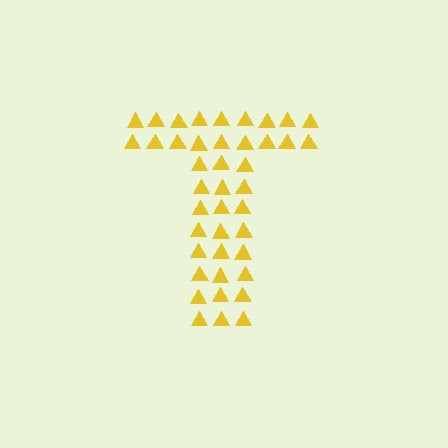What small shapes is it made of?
It is made of small triangles.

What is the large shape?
The large shape is the letter T.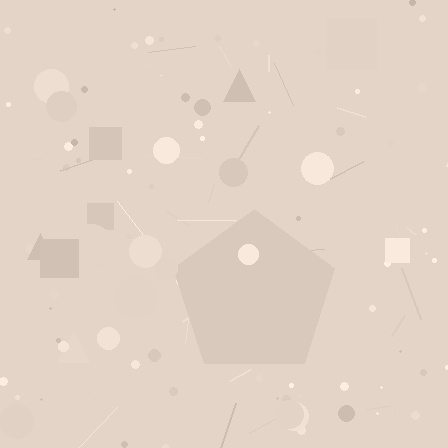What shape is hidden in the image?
A pentagon is hidden in the image.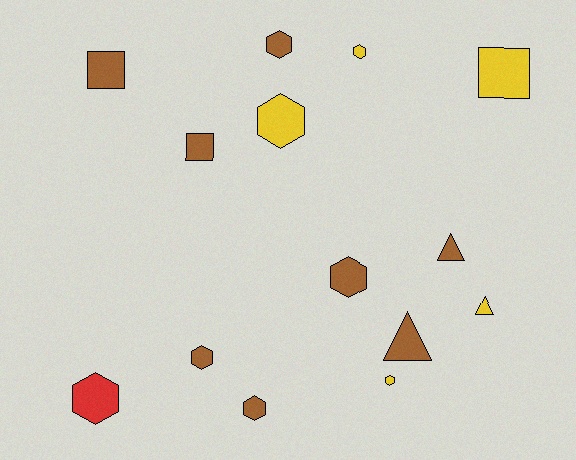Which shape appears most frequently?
Hexagon, with 8 objects.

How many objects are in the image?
There are 14 objects.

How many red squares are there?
There are no red squares.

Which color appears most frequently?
Brown, with 8 objects.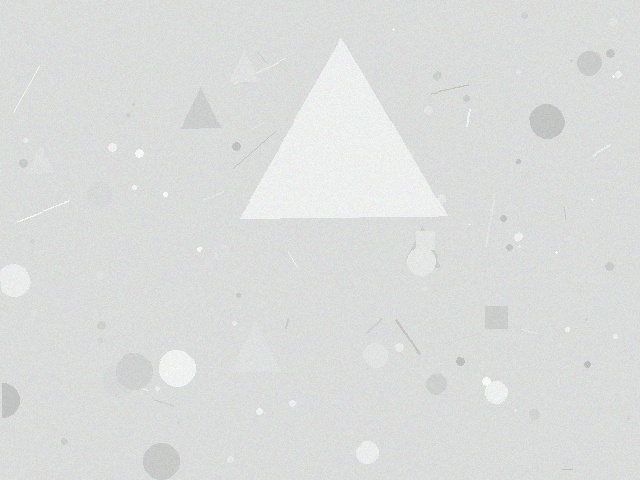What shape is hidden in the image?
A triangle is hidden in the image.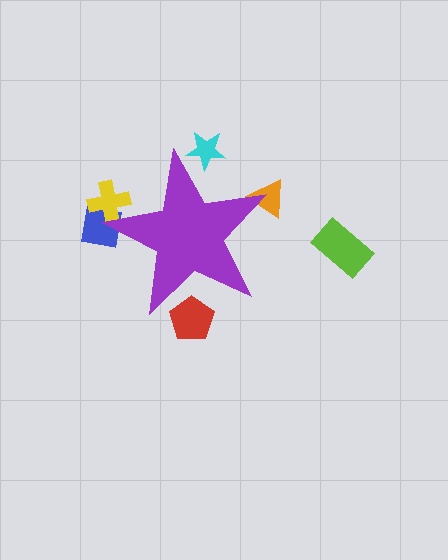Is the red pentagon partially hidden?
Yes, the red pentagon is partially hidden behind the purple star.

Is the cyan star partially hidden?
Yes, the cyan star is partially hidden behind the purple star.